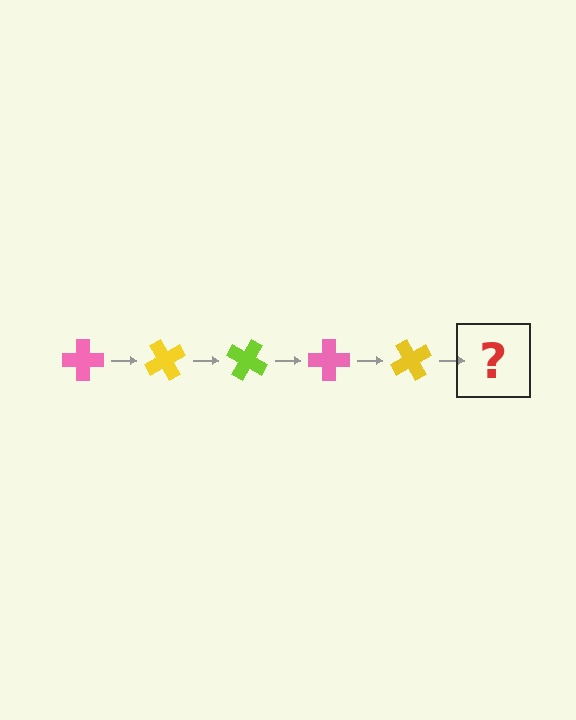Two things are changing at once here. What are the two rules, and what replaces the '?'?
The two rules are that it rotates 60 degrees each step and the color cycles through pink, yellow, and lime. The '?' should be a lime cross, rotated 300 degrees from the start.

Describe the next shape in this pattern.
It should be a lime cross, rotated 300 degrees from the start.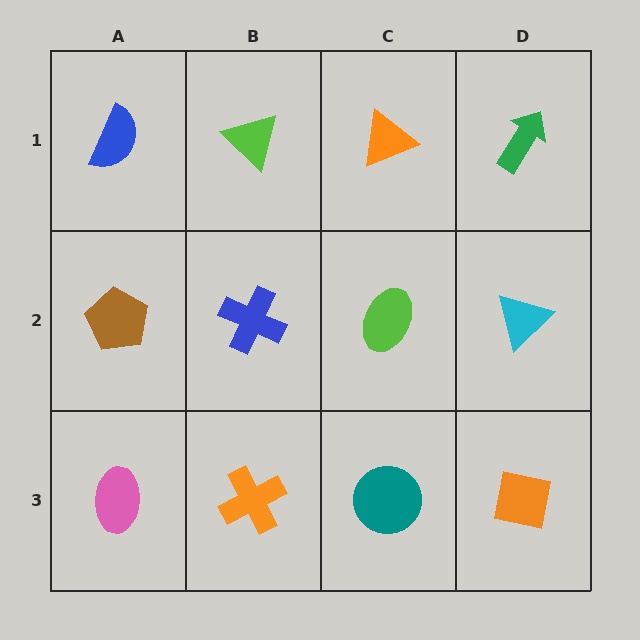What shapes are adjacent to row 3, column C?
A lime ellipse (row 2, column C), an orange cross (row 3, column B), an orange square (row 3, column D).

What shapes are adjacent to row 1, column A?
A brown pentagon (row 2, column A), a lime triangle (row 1, column B).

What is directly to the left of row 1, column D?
An orange triangle.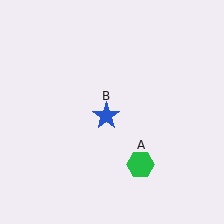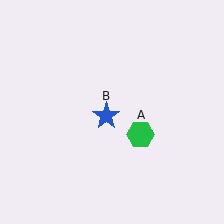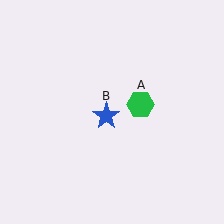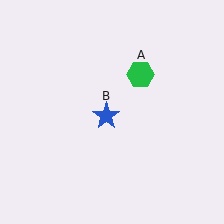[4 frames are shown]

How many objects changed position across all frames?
1 object changed position: green hexagon (object A).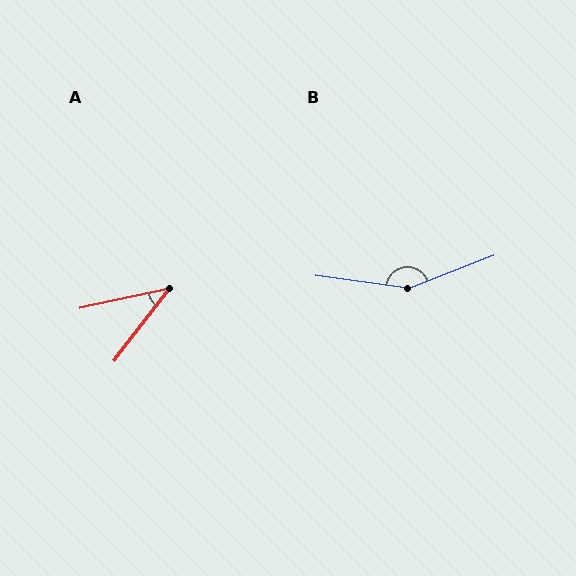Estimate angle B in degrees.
Approximately 151 degrees.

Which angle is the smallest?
A, at approximately 40 degrees.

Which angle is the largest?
B, at approximately 151 degrees.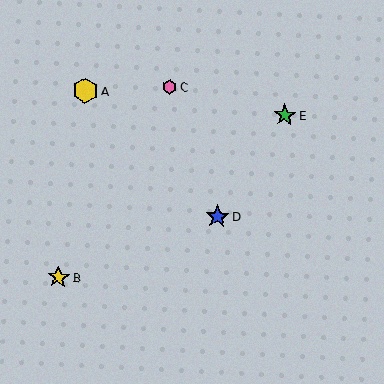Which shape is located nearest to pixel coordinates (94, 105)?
The yellow hexagon (labeled A) at (85, 91) is nearest to that location.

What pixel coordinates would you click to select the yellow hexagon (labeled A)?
Click at (85, 91) to select the yellow hexagon A.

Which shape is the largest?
The yellow hexagon (labeled A) is the largest.